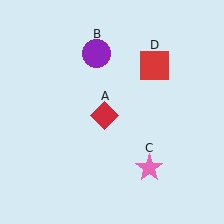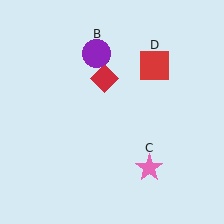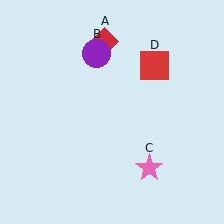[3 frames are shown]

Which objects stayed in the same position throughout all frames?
Purple circle (object B) and pink star (object C) and red square (object D) remained stationary.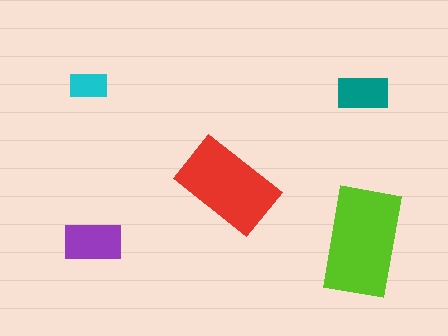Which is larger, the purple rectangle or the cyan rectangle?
The purple one.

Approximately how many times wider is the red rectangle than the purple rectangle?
About 1.5 times wider.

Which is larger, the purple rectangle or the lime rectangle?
The lime one.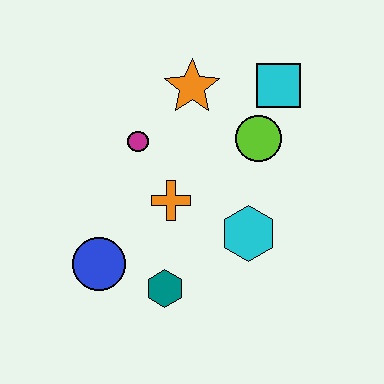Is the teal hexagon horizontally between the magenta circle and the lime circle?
Yes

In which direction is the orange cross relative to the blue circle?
The orange cross is to the right of the blue circle.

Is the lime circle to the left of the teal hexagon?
No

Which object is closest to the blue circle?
The teal hexagon is closest to the blue circle.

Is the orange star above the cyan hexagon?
Yes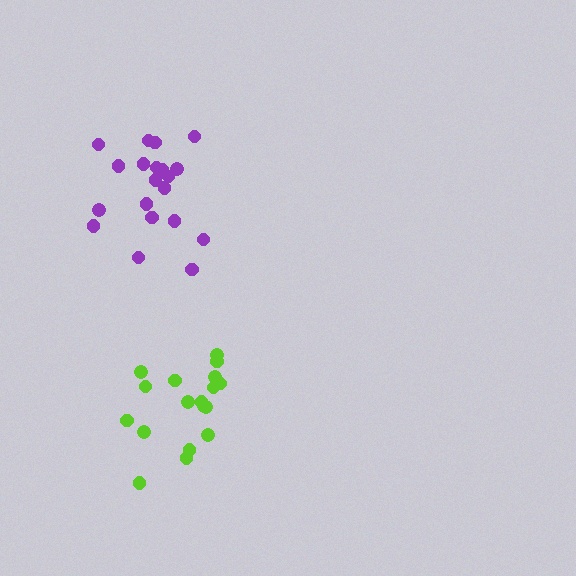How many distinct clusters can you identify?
There are 2 distinct clusters.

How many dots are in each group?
Group 1: 18 dots, Group 2: 20 dots (38 total).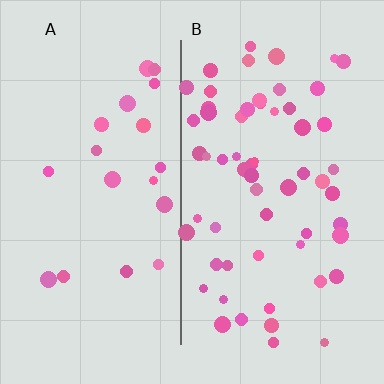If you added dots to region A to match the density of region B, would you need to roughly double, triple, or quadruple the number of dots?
Approximately triple.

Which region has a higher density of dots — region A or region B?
B (the right).